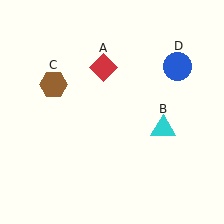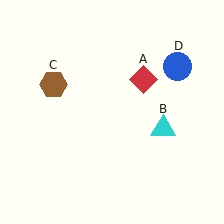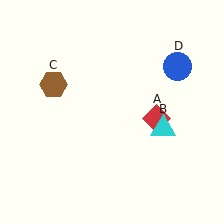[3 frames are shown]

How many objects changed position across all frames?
1 object changed position: red diamond (object A).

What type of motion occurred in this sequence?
The red diamond (object A) rotated clockwise around the center of the scene.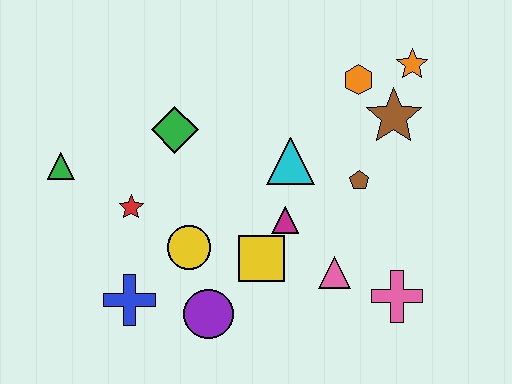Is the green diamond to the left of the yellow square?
Yes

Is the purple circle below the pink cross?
Yes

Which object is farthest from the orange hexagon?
The blue cross is farthest from the orange hexagon.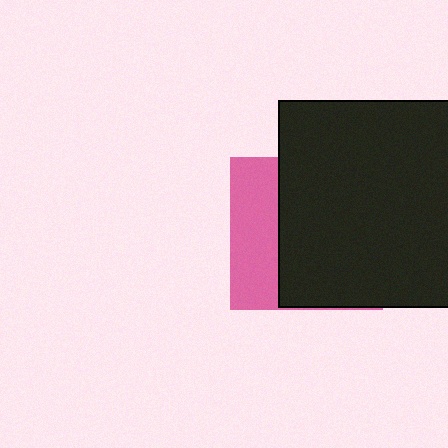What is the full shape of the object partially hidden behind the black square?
The partially hidden object is a pink square.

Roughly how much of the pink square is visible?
A small part of it is visible (roughly 32%).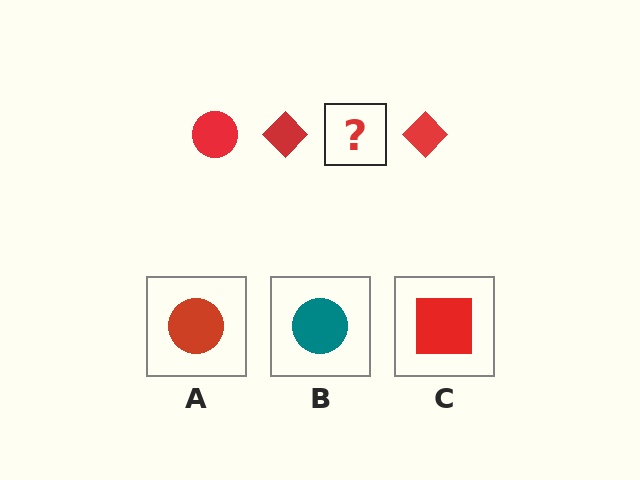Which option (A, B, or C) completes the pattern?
A.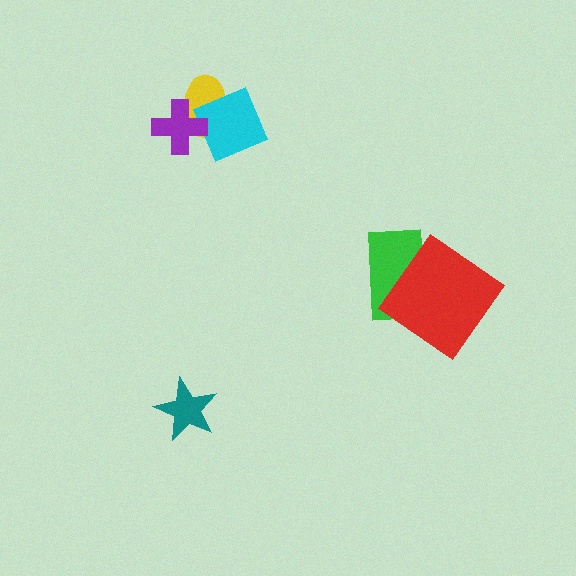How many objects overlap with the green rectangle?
1 object overlaps with the green rectangle.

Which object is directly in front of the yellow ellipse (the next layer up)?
The cyan diamond is directly in front of the yellow ellipse.